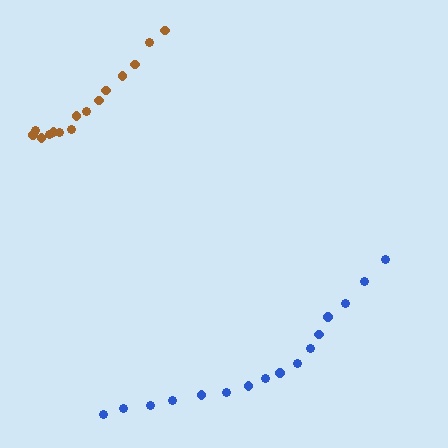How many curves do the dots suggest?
There are 2 distinct paths.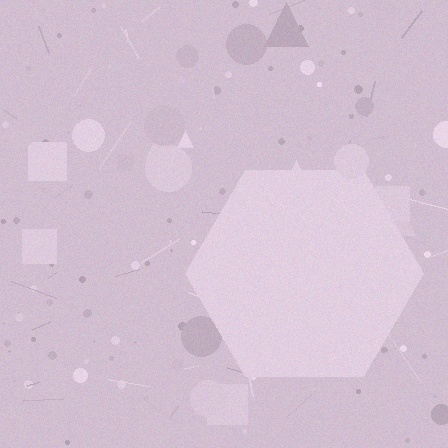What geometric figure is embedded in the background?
A hexagon is embedded in the background.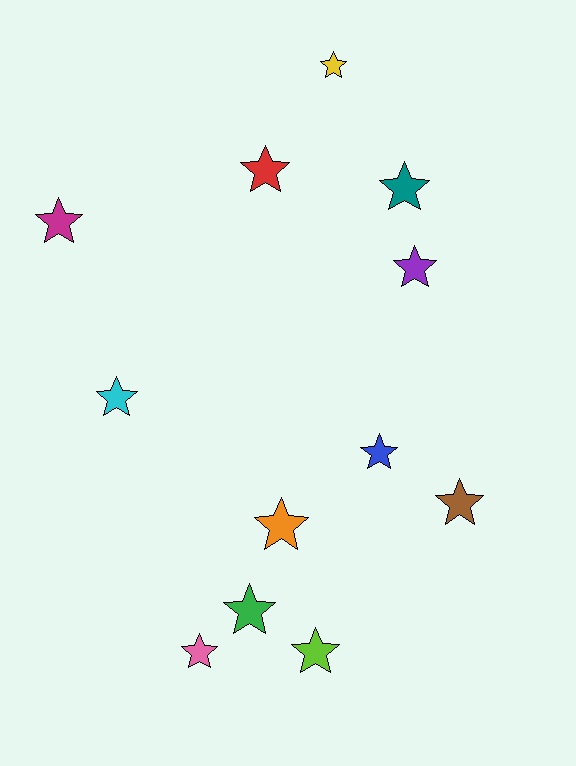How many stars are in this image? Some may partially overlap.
There are 12 stars.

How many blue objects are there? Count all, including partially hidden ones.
There is 1 blue object.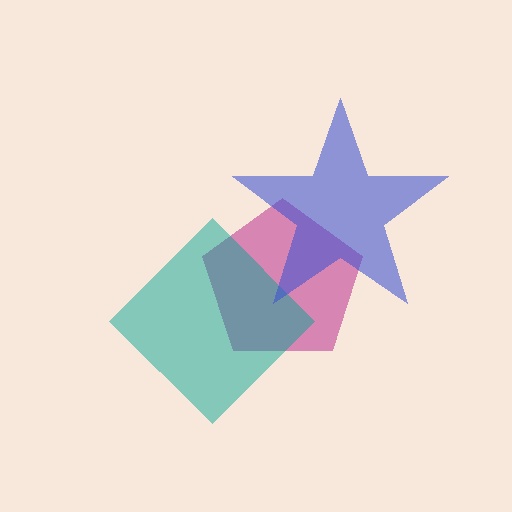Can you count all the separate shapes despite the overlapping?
Yes, there are 3 separate shapes.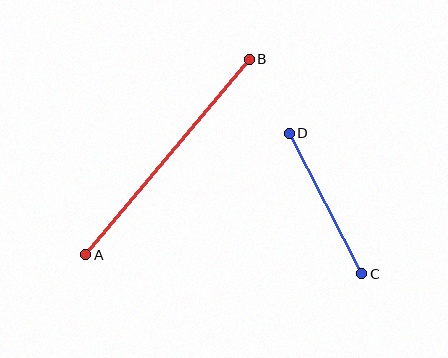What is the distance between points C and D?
The distance is approximately 158 pixels.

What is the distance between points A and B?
The distance is approximately 255 pixels.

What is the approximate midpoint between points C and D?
The midpoint is at approximately (326, 203) pixels.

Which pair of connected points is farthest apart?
Points A and B are farthest apart.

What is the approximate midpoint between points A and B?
The midpoint is at approximately (168, 157) pixels.